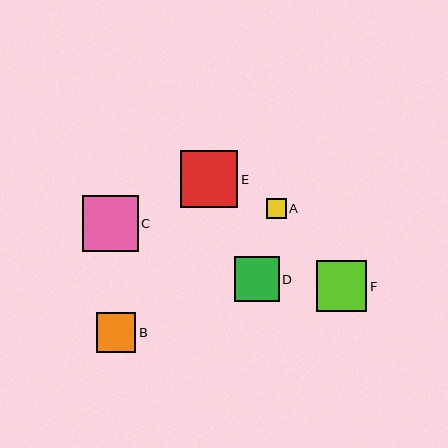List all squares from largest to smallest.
From largest to smallest: E, C, F, D, B, A.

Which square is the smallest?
Square A is the smallest with a size of approximately 20 pixels.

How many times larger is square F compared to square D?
Square F is approximately 1.1 times the size of square D.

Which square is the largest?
Square E is the largest with a size of approximately 57 pixels.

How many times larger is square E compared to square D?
Square E is approximately 1.3 times the size of square D.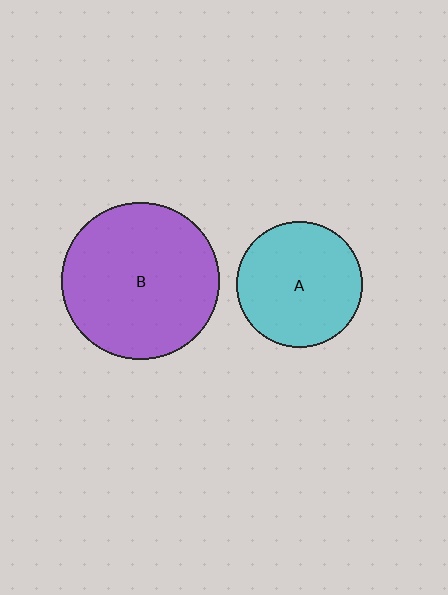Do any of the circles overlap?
No, none of the circles overlap.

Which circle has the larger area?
Circle B (purple).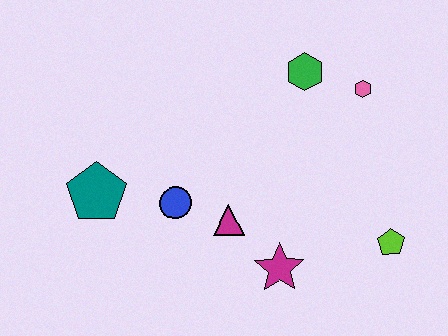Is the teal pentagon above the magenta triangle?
Yes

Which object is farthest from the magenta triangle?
The pink hexagon is farthest from the magenta triangle.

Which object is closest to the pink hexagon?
The green hexagon is closest to the pink hexagon.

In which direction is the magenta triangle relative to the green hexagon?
The magenta triangle is below the green hexagon.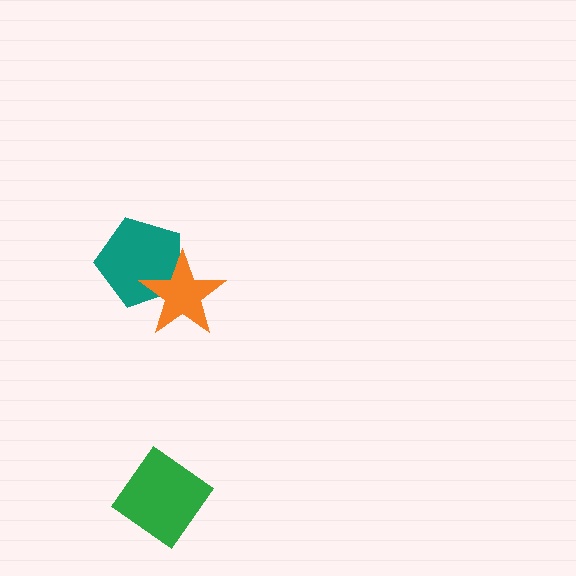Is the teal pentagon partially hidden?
Yes, it is partially covered by another shape.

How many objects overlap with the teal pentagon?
1 object overlaps with the teal pentagon.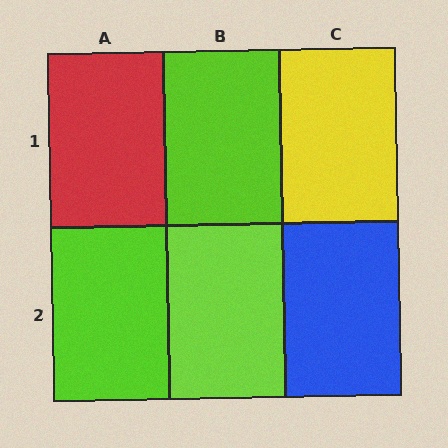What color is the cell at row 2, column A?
Lime.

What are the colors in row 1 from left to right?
Red, lime, yellow.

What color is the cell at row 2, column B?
Lime.